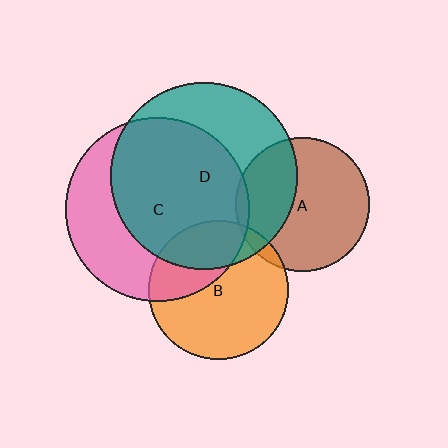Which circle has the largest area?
Circle D (teal).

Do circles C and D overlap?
Yes.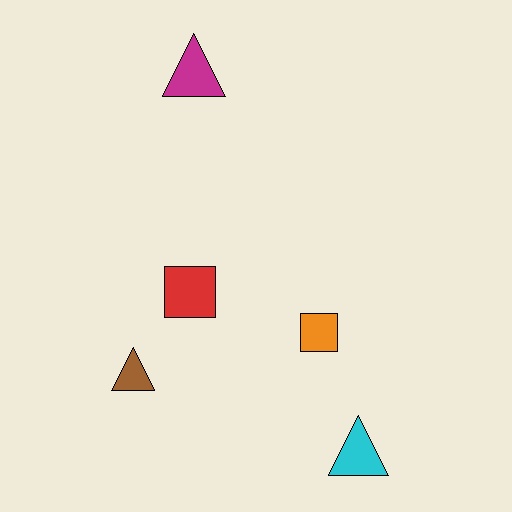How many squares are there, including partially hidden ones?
There are 2 squares.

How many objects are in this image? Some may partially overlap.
There are 5 objects.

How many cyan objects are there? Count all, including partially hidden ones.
There is 1 cyan object.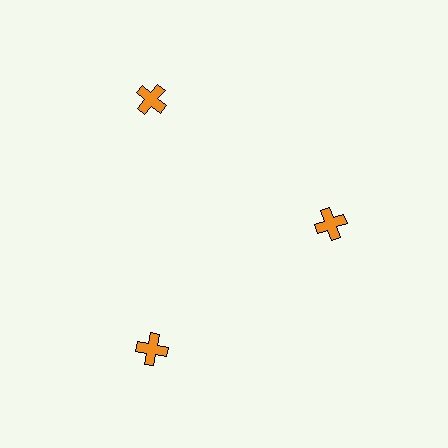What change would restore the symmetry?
The symmetry would be restored by moving it outward, back onto the ring so that all 3 crosses sit at equal angles and equal distance from the center.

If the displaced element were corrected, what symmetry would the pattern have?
It would have 3-fold rotational symmetry — the pattern would map onto itself every 120 degrees.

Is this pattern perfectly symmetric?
No. The 3 orange crosses are arranged in a ring, but one element near the 3 o'clock position is pulled inward toward the center, breaking the 3-fold rotational symmetry.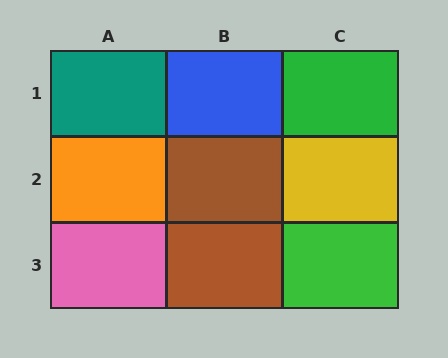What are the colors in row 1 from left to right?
Teal, blue, green.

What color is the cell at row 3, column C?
Green.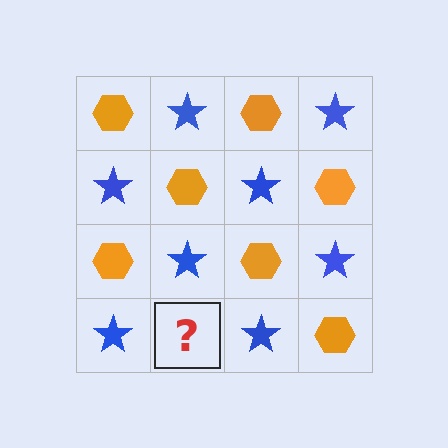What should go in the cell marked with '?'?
The missing cell should contain an orange hexagon.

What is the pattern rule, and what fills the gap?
The rule is that it alternates orange hexagon and blue star in a checkerboard pattern. The gap should be filled with an orange hexagon.